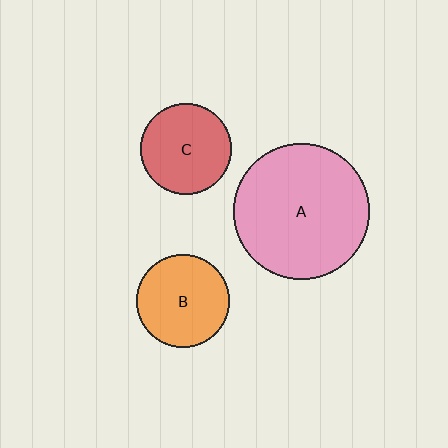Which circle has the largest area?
Circle A (pink).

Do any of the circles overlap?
No, none of the circles overlap.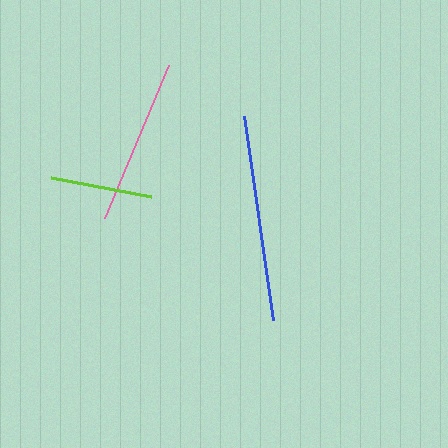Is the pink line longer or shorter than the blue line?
The blue line is longer than the pink line.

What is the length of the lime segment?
The lime segment is approximately 102 pixels long.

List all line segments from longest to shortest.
From longest to shortest: blue, pink, lime.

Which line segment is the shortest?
The lime line is the shortest at approximately 102 pixels.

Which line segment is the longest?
The blue line is the longest at approximately 206 pixels.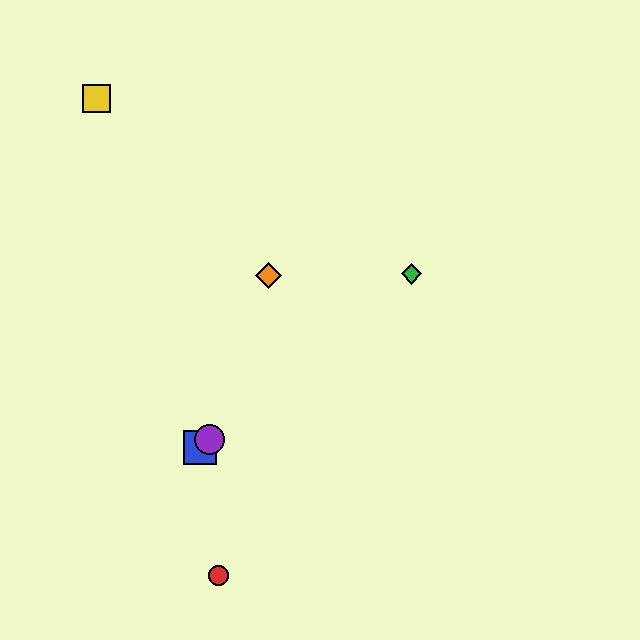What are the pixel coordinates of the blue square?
The blue square is at (200, 448).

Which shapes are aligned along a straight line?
The blue square, the green diamond, the purple circle are aligned along a straight line.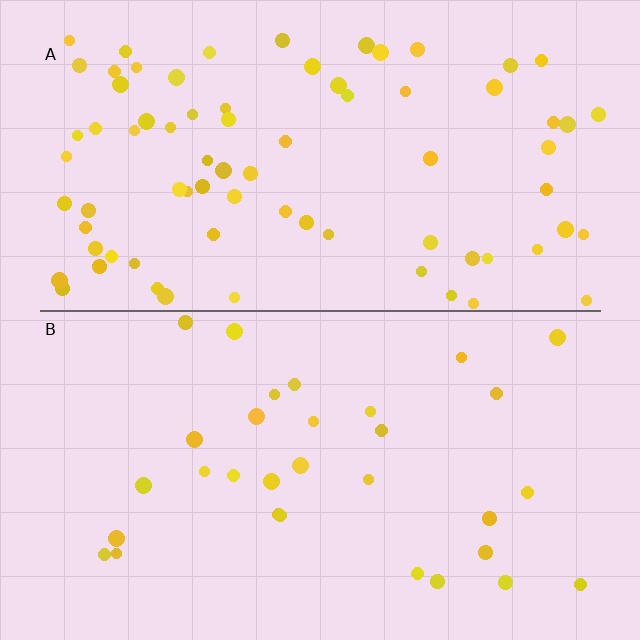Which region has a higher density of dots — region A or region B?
A (the top).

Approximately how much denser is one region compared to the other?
Approximately 2.4× — region A over region B.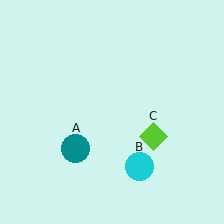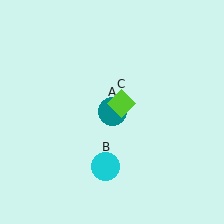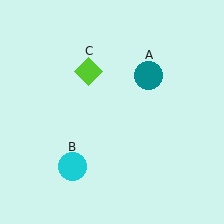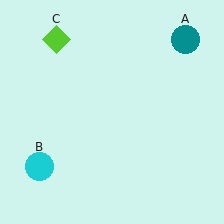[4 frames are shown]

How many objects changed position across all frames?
3 objects changed position: teal circle (object A), cyan circle (object B), lime diamond (object C).